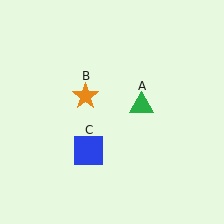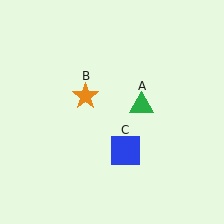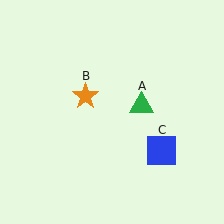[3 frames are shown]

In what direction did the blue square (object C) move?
The blue square (object C) moved right.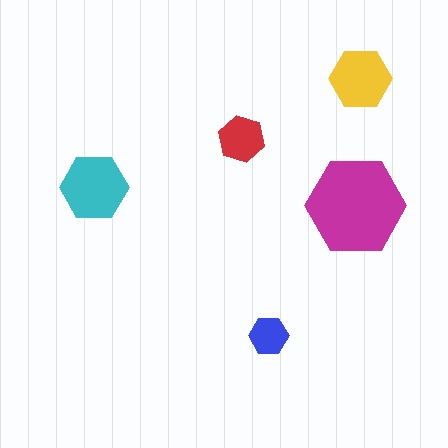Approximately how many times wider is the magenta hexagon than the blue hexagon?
About 2.5 times wider.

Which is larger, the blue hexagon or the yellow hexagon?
The yellow one.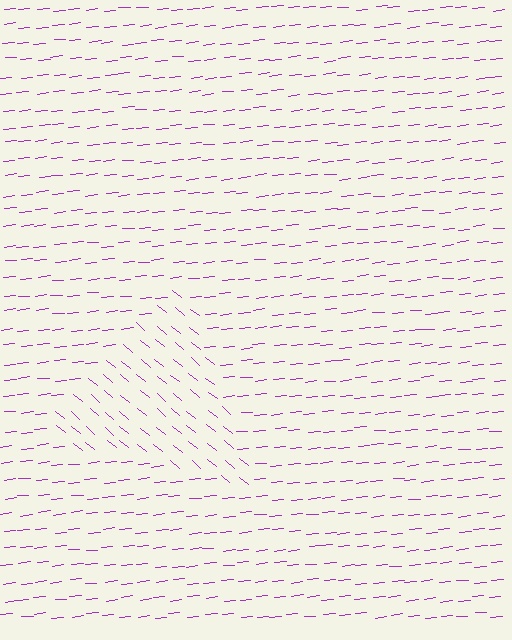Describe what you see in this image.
The image is filled with small purple line segments. A triangle region in the image has lines oriented differently from the surrounding lines, creating a visible texture boundary.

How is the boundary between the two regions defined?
The boundary is defined purely by a change in line orientation (approximately 45 degrees difference). All lines are the same color and thickness.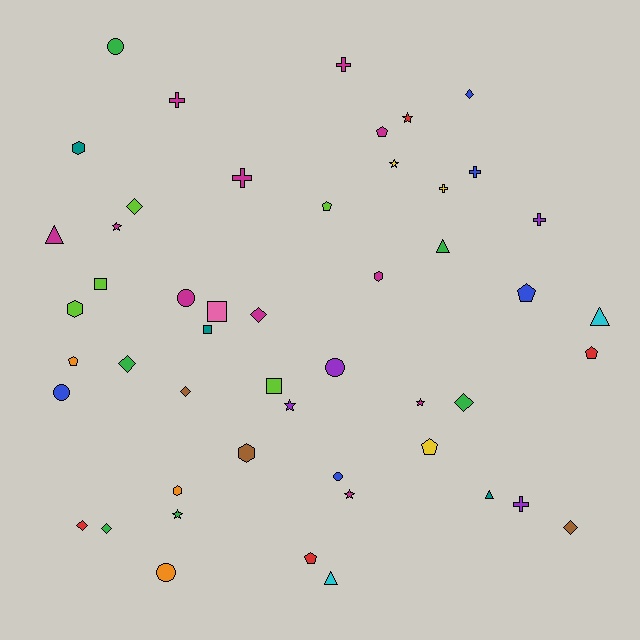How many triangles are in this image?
There are 5 triangles.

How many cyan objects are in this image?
There are 2 cyan objects.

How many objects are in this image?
There are 50 objects.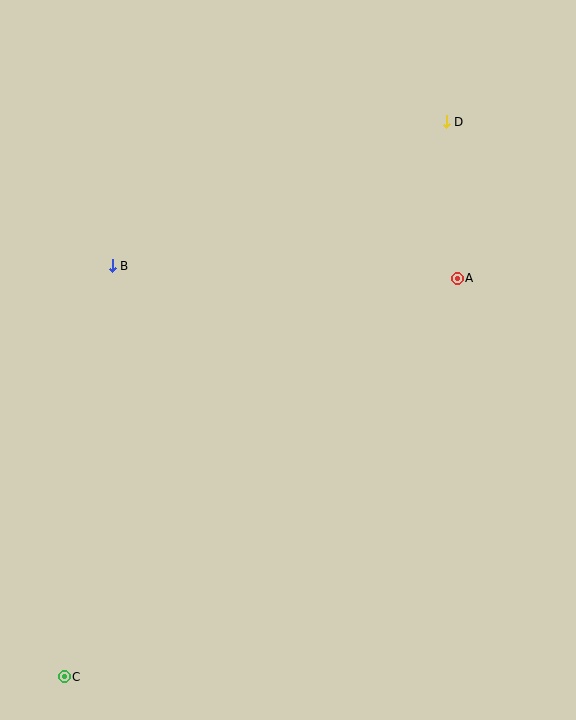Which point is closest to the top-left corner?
Point B is closest to the top-left corner.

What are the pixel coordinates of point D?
Point D is at (446, 122).